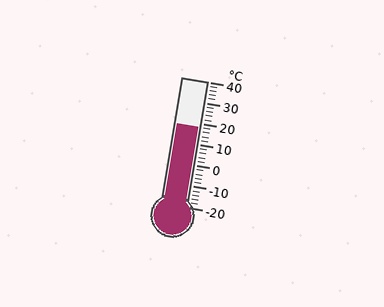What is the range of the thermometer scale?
The thermometer scale ranges from -20°C to 40°C.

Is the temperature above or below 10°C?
The temperature is above 10°C.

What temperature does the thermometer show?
The thermometer shows approximately 18°C.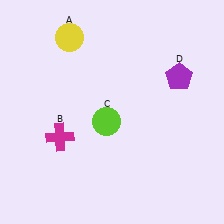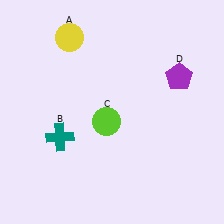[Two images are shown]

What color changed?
The cross (B) changed from magenta in Image 1 to teal in Image 2.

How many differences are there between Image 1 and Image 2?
There is 1 difference between the two images.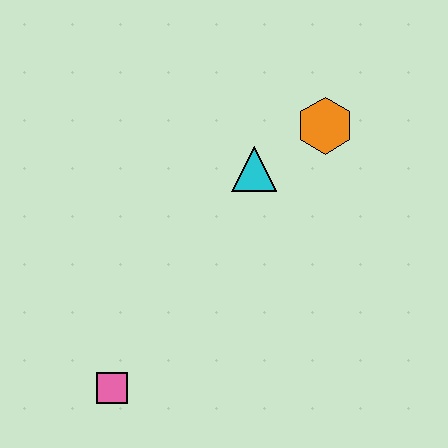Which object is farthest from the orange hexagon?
The pink square is farthest from the orange hexagon.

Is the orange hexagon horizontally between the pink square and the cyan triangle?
No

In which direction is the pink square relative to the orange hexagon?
The pink square is below the orange hexagon.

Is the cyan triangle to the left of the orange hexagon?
Yes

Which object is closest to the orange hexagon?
The cyan triangle is closest to the orange hexagon.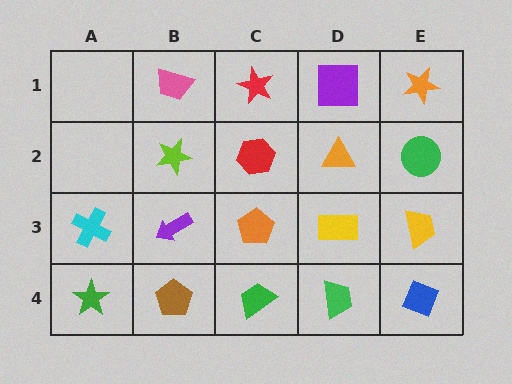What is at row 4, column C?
A green trapezoid.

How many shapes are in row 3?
5 shapes.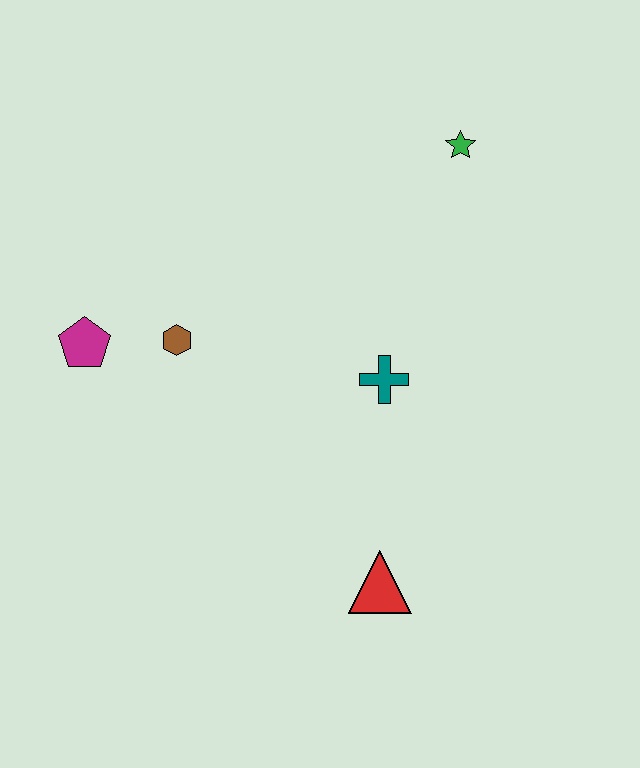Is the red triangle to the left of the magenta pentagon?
No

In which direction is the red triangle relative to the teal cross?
The red triangle is below the teal cross.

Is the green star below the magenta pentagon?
No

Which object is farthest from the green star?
The red triangle is farthest from the green star.